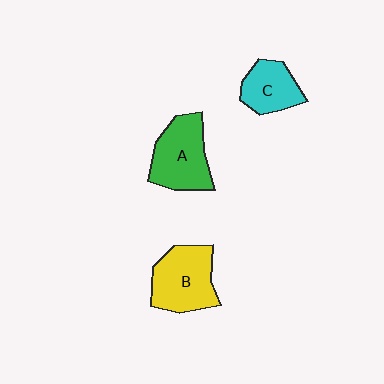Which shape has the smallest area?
Shape C (cyan).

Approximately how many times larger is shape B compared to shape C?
Approximately 1.5 times.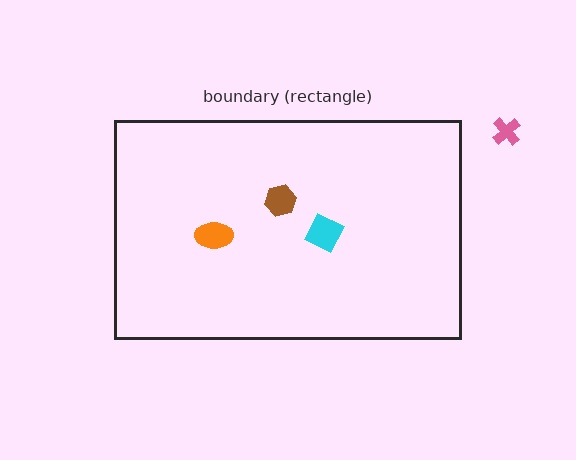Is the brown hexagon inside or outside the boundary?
Inside.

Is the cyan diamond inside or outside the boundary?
Inside.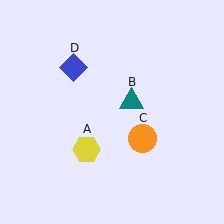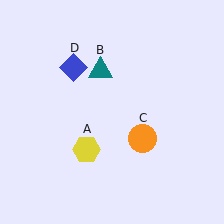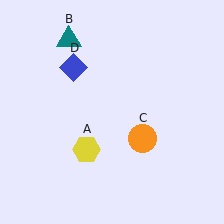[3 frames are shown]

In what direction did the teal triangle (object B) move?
The teal triangle (object B) moved up and to the left.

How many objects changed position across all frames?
1 object changed position: teal triangle (object B).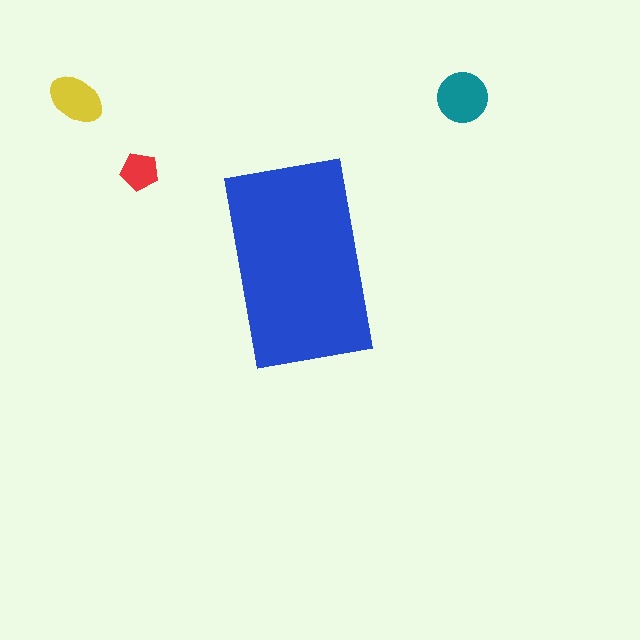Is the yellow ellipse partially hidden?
No, the yellow ellipse is fully visible.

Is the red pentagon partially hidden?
No, the red pentagon is fully visible.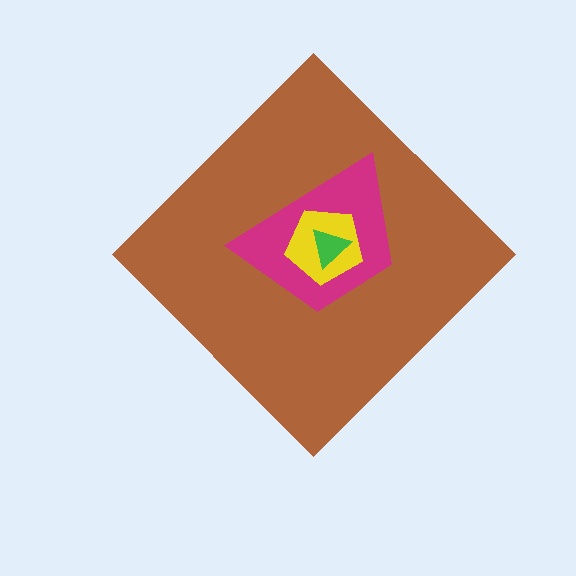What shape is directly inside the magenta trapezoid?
The yellow pentagon.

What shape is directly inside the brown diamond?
The magenta trapezoid.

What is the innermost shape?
The green triangle.